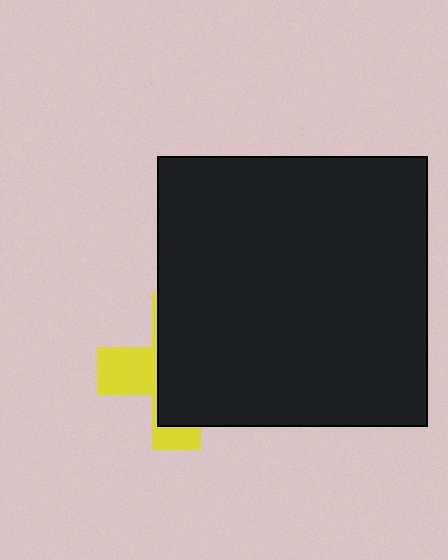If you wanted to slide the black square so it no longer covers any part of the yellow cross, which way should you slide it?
Slide it right — that is the most direct way to separate the two shapes.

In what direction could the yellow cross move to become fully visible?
The yellow cross could move left. That would shift it out from behind the black square entirely.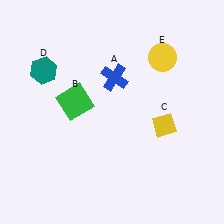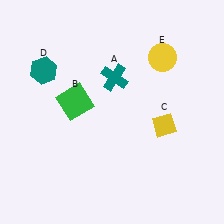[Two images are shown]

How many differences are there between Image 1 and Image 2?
There is 1 difference between the two images.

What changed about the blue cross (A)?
In Image 1, A is blue. In Image 2, it changed to teal.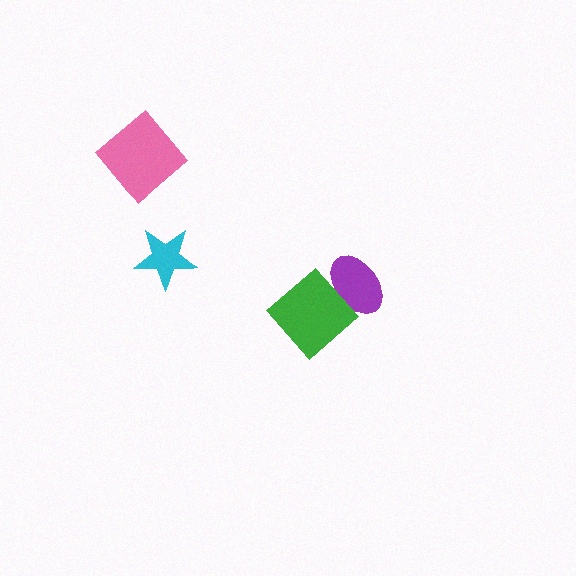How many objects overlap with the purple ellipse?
1 object overlaps with the purple ellipse.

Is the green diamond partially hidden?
No, no other shape covers it.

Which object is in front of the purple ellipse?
The green diamond is in front of the purple ellipse.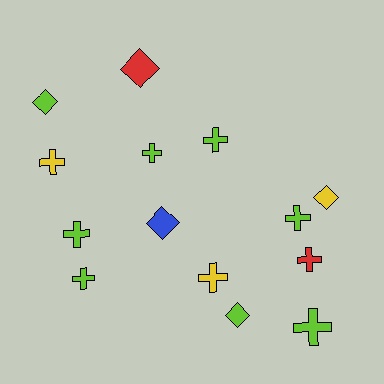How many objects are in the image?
There are 14 objects.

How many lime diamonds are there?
There are 2 lime diamonds.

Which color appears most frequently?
Lime, with 8 objects.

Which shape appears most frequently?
Cross, with 9 objects.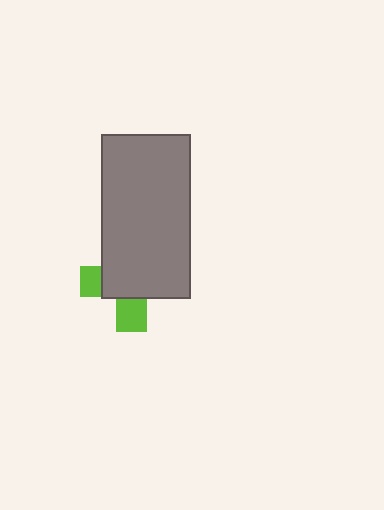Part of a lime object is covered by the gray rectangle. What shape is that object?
It is a cross.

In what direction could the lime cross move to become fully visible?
The lime cross could move toward the lower-left. That would shift it out from behind the gray rectangle entirely.